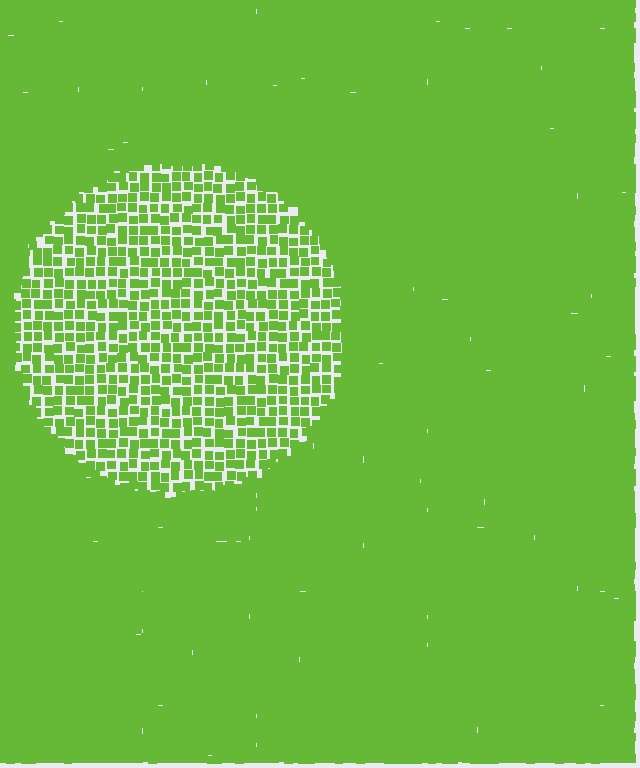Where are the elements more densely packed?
The elements are more densely packed outside the circle boundary.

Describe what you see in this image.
The image contains small lime elements arranged at two different densities. A circle-shaped region is visible where the elements are less densely packed than the surrounding area.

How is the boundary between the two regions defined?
The boundary is defined by a change in element density (approximately 2.3x ratio). All elements are the same color, size, and shape.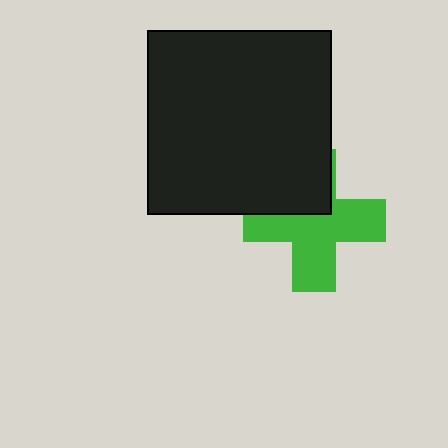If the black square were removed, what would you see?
You would see the complete green cross.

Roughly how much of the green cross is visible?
Most of it is visible (roughly 67%).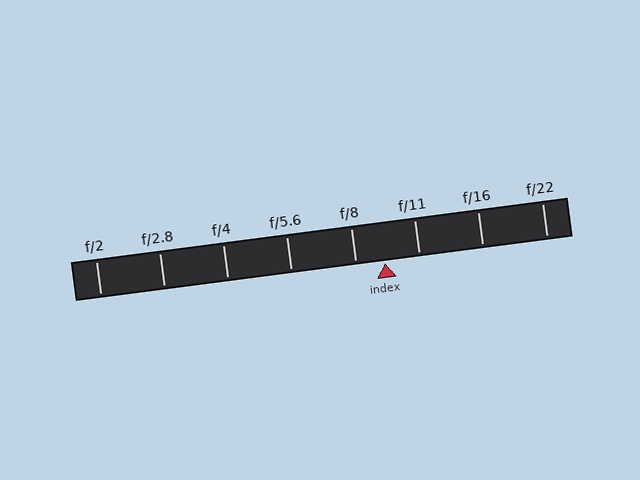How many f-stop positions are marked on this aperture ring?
There are 8 f-stop positions marked.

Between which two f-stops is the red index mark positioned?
The index mark is between f/8 and f/11.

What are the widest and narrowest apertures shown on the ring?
The widest aperture shown is f/2 and the narrowest is f/22.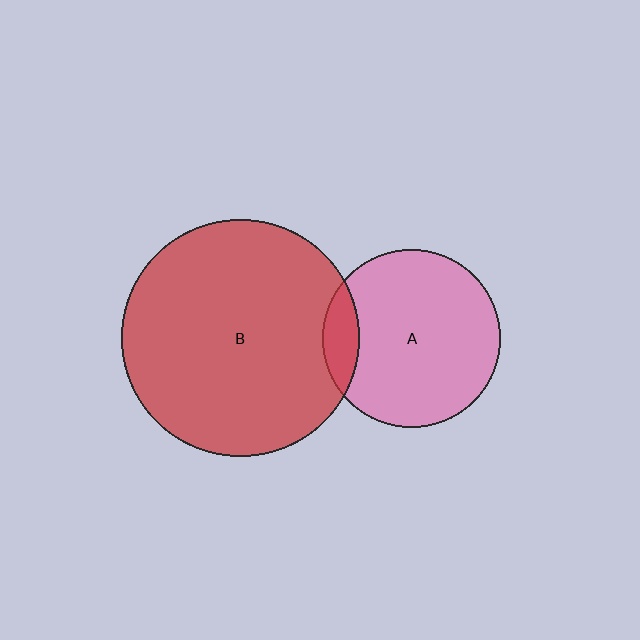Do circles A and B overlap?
Yes.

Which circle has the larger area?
Circle B (red).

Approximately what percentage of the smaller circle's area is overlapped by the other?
Approximately 10%.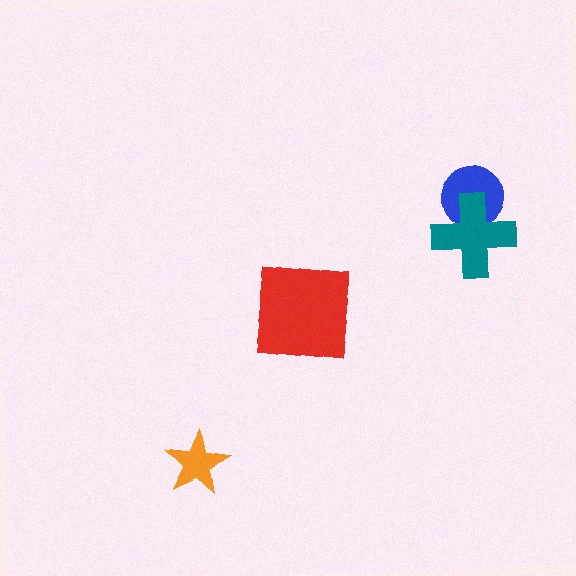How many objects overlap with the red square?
0 objects overlap with the red square.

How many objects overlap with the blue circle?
1 object overlaps with the blue circle.